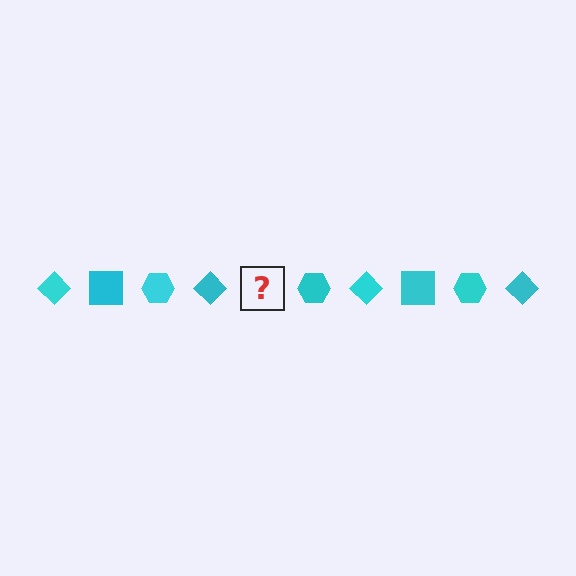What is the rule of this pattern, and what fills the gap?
The rule is that the pattern cycles through diamond, square, hexagon shapes in cyan. The gap should be filled with a cyan square.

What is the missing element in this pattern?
The missing element is a cyan square.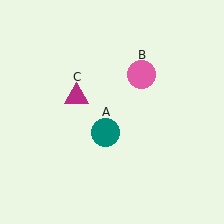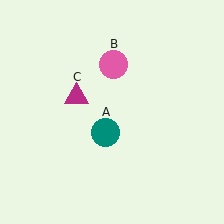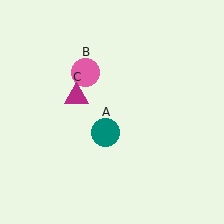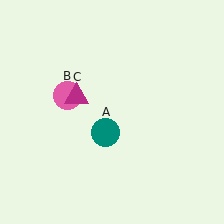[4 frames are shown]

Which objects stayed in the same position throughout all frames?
Teal circle (object A) and magenta triangle (object C) remained stationary.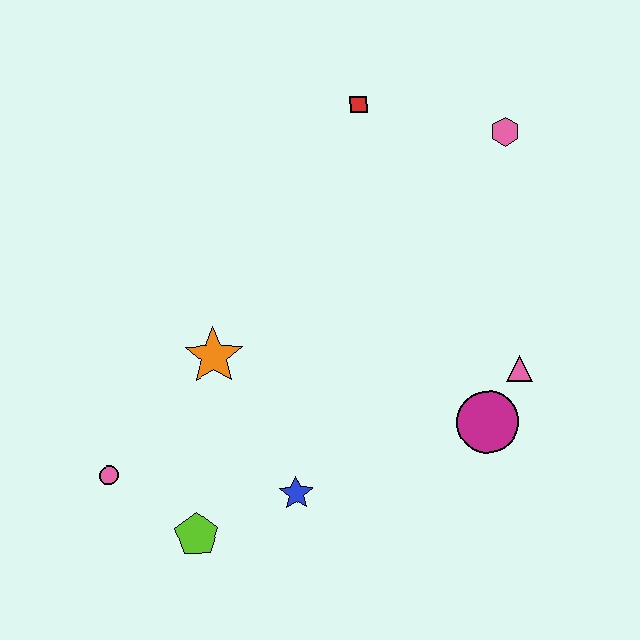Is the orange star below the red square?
Yes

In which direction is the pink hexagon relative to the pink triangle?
The pink hexagon is above the pink triangle.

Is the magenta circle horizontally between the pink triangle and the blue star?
Yes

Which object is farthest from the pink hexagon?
The pink circle is farthest from the pink hexagon.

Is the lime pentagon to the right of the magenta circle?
No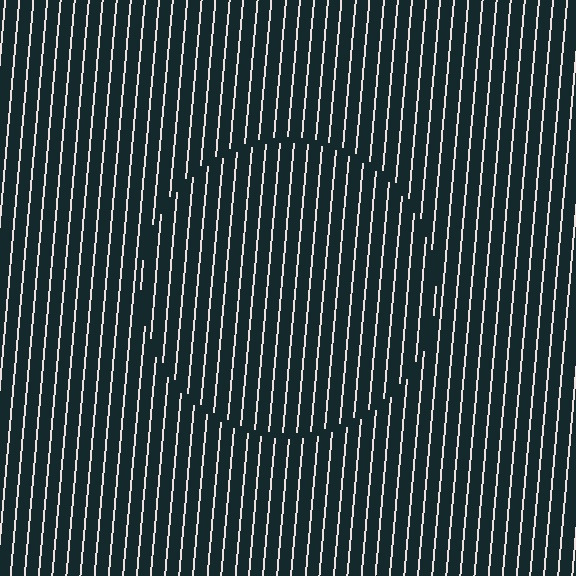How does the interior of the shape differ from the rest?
The interior of the shape contains the same grating, shifted by half a period — the contour is defined by the phase discontinuity where line-ends from the inner and outer gratings abut.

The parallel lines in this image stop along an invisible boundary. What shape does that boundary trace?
An illusory circle. The interior of the shape contains the same grating, shifted by half a period — the contour is defined by the phase discontinuity where line-ends from the inner and outer gratings abut.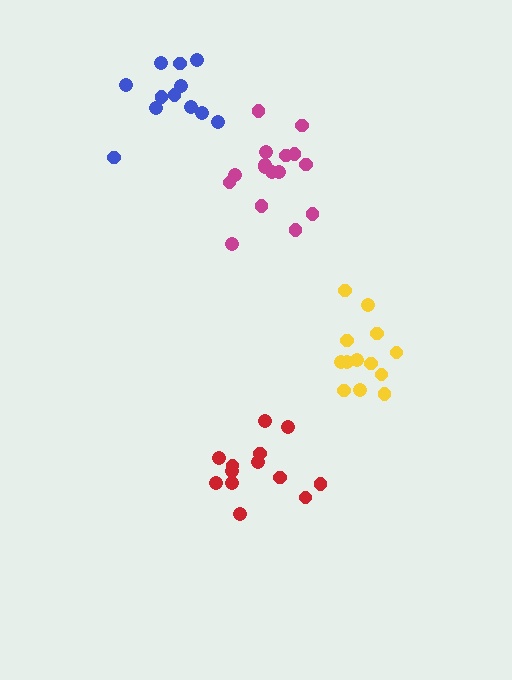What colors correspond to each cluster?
The clusters are colored: magenta, red, blue, yellow.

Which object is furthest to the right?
The yellow cluster is rightmost.